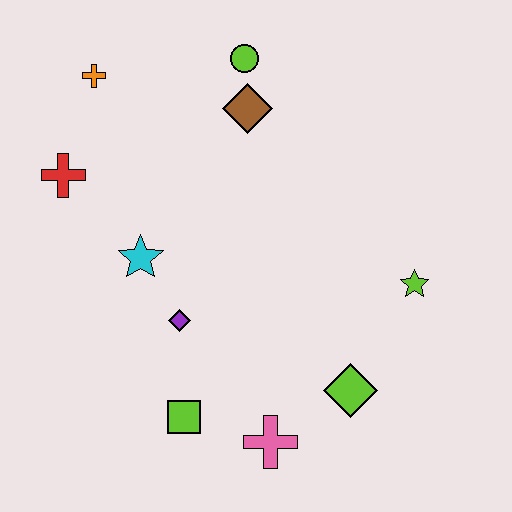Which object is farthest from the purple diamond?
The lime circle is farthest from the purple diamond.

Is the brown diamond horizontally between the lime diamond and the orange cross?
Yes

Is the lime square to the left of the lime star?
Yes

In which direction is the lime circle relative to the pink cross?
The lime circle is above the pink cross.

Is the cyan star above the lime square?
Yes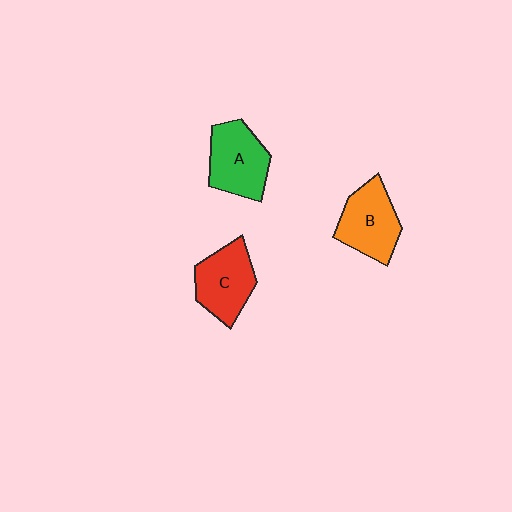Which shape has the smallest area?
Shape C (red).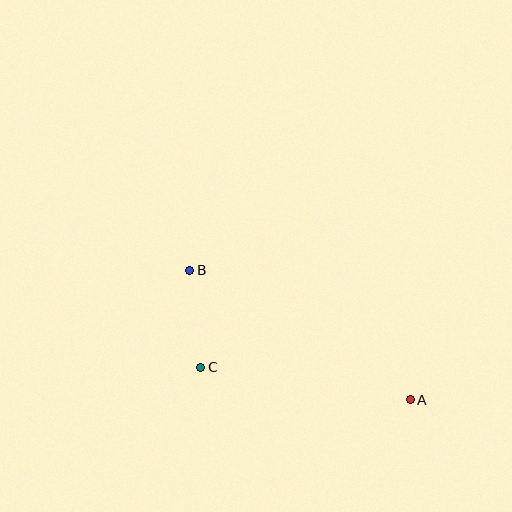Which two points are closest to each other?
Points B and C are closest to each other.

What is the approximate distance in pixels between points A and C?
The distance between A and C is approximately 212 pixels.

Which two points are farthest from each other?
Points A and B are farthest from each other.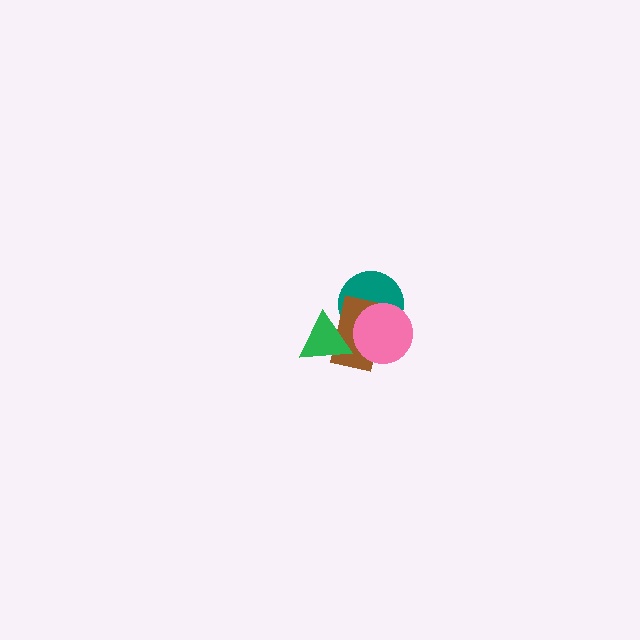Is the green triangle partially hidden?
No, no other shape covers it.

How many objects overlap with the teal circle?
2 objects overlap with the teal circle.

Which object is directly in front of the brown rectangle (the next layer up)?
The pink circle is directly in front of the brown rectangle.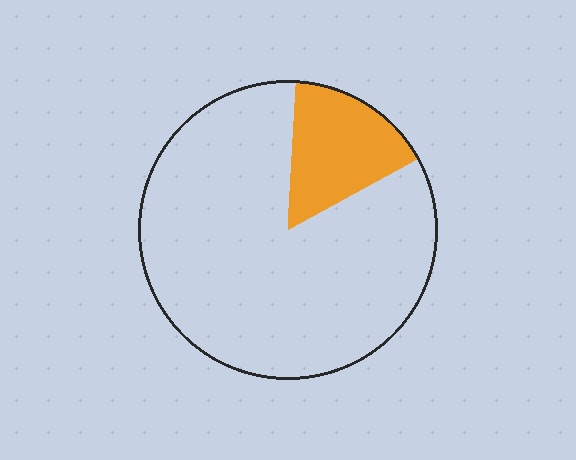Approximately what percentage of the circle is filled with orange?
Approximately 15%.